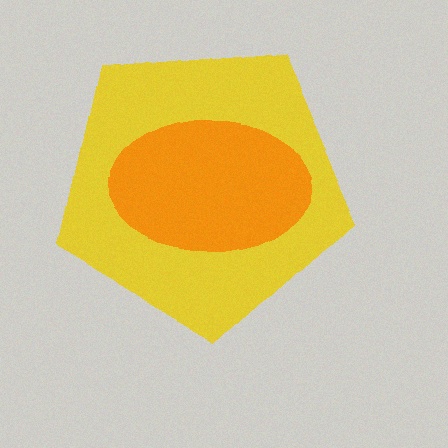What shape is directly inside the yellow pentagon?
The orange ellipse.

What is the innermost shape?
The orange ellipse.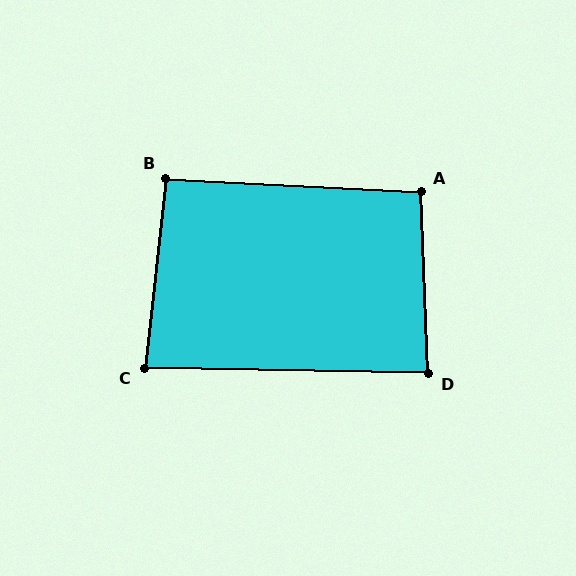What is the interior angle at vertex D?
Approximately 87 degrees (approximately right).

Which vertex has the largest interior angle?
A, at approximately 95 degrees.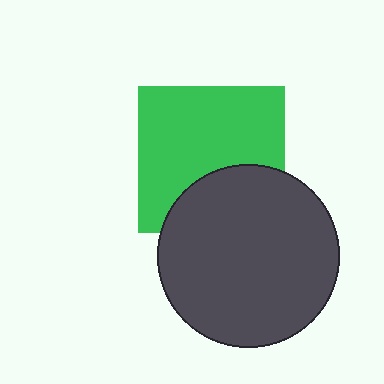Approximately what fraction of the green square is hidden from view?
Roughly 32% of the green square is hidden behind the dark gray circle.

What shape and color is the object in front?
The object in front is a dark gray circle.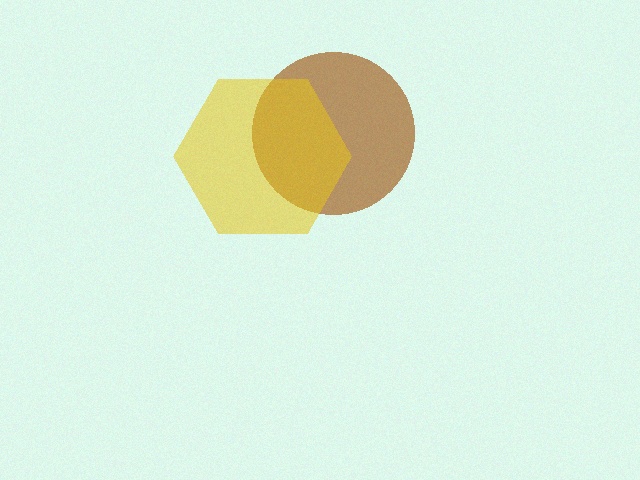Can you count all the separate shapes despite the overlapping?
Yes, there are 2 separate shapes.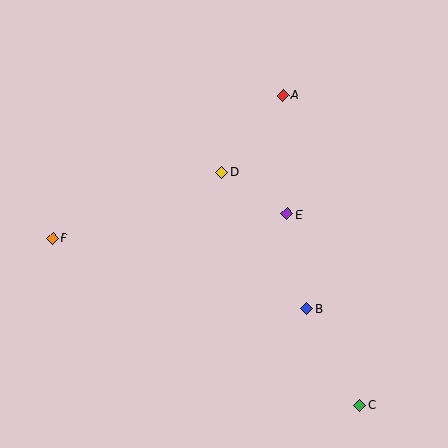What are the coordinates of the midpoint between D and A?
The midpoint between D and A is at (252, 134).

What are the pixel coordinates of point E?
Point E is at (287, 214).